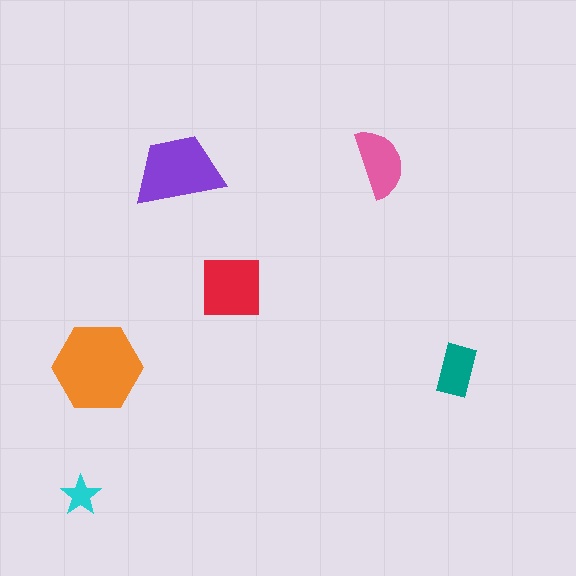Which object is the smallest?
The cyan star.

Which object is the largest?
The orange hexagon.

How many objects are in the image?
There are 6 objects in the image.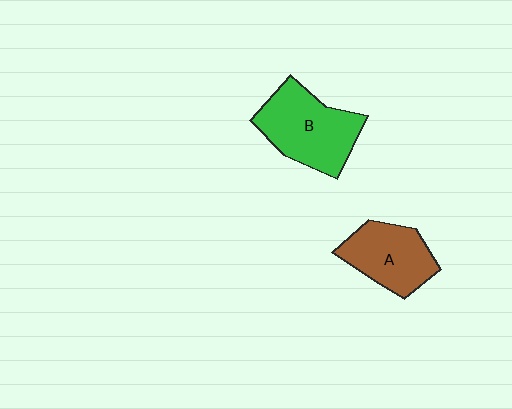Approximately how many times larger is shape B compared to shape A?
Approximately 1.3 times.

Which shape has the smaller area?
Shape A (brown).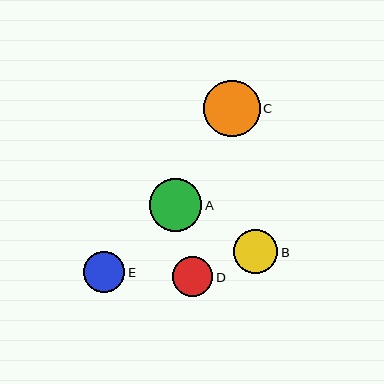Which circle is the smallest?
Circle D is the smallest with a size of approximately 40 pixels.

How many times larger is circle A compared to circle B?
Circle A is approximately 1.2 times the size of circle B.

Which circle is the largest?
Circle C is the largest with a size of approximately 56 pixels.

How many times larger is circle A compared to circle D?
Circle A is approximately 1.3 times the size of circle D.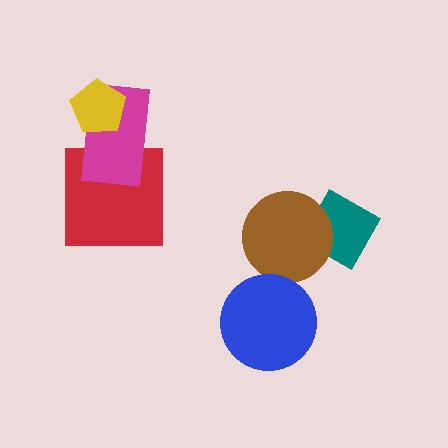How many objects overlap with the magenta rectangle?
2 objects overlap with the magenta rectangle.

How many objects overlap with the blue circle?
0 objects overlap with the blue circle.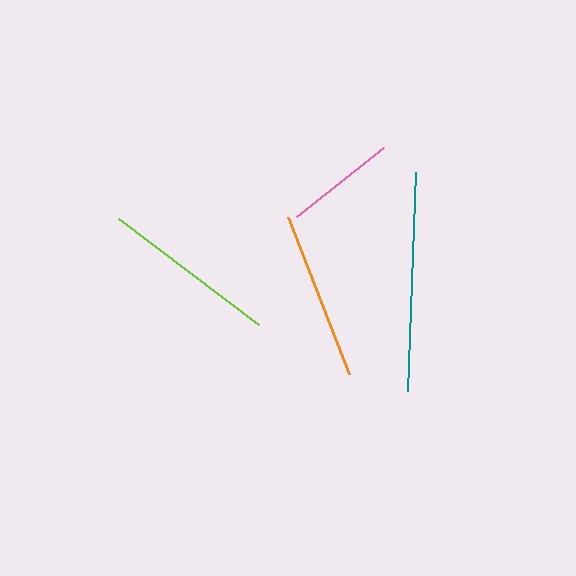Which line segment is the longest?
The teal line is the longest at approximately 219 pixels.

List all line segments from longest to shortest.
From longest to shortest: teal, lime, orange, pink.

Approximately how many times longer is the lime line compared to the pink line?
The lime line is approximately 1.6 times the length of the pink line.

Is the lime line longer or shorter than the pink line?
The lime line is longer than the pink line.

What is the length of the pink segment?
The pink segment is approximately 111 pixels long.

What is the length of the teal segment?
The teal segment is approximately 219 pixels long.